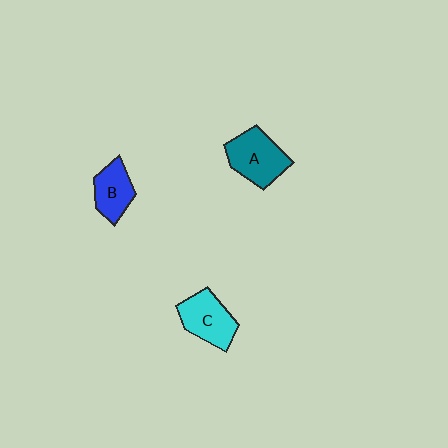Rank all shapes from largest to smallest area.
From largest to smallest: A (teal), C (cyan), B (blue).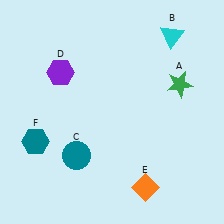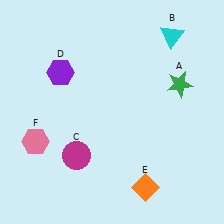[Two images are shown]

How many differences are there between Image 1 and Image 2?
There are 2 differences between the two images.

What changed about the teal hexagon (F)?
In Image 1, F is teal. In Image 2, it changed to pink.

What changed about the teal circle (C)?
In Image 1, C is teal. In Image 2, it changed to magenta.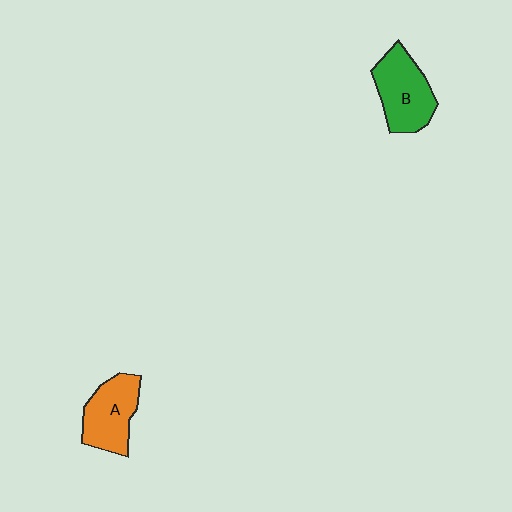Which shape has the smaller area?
Shape A (orange).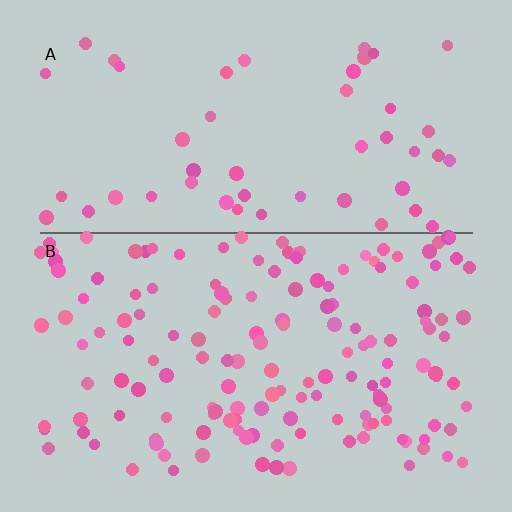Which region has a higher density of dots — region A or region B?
B (the bottom).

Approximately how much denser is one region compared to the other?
Approximately 3.0× — region B over region A.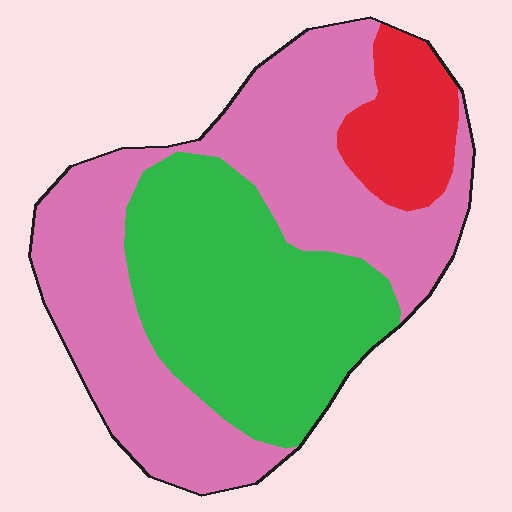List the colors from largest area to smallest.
From largest to smallest: pink, green, red.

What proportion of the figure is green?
Green takes up about three eighths (3/8) of the figure.